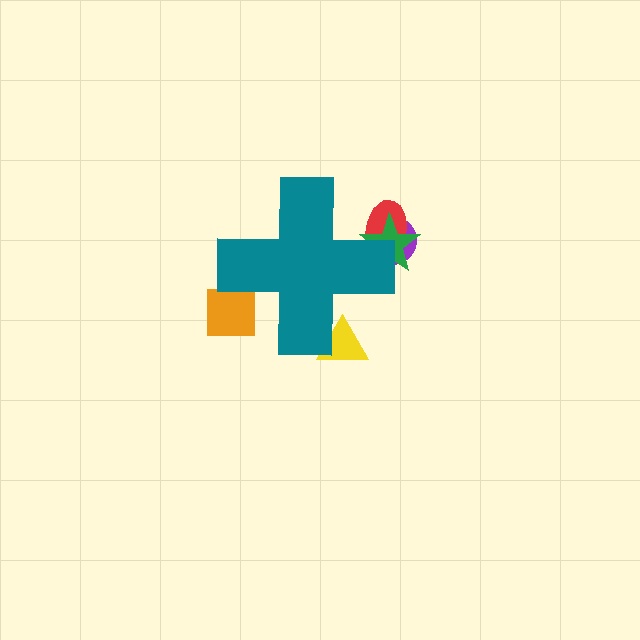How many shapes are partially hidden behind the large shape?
5 shapes are partially hidden.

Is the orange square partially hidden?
Yes, the orange square is partially hidden behind the teal cross.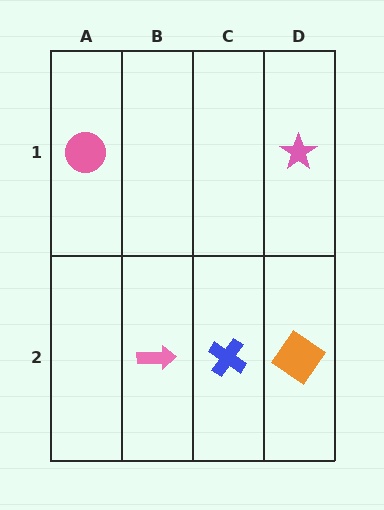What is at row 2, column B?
A pink arrow.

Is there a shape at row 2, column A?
No, that cell is empty.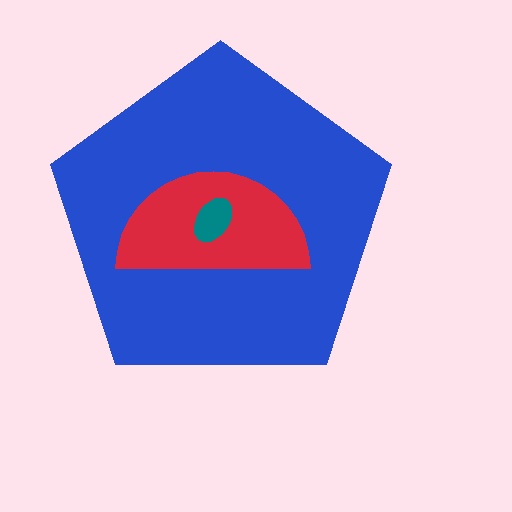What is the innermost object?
The teal ellipse.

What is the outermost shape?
The blue pentagon.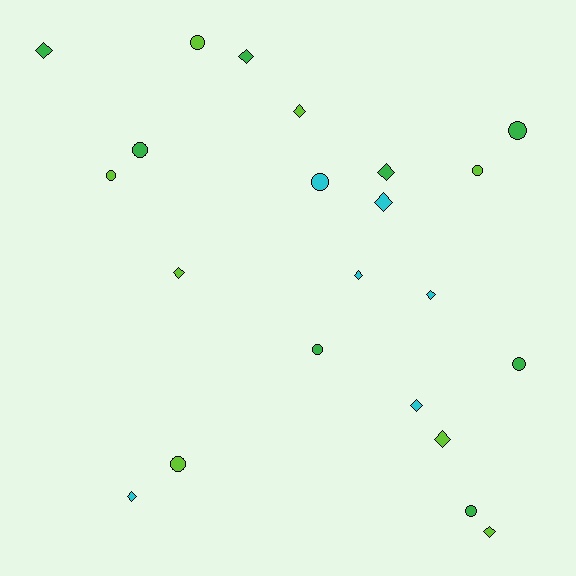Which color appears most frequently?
Green, with 8 objects.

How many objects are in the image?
There are 22 objects.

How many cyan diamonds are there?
There are 5 cyan diamonds.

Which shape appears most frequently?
Diamond, with 12 objects.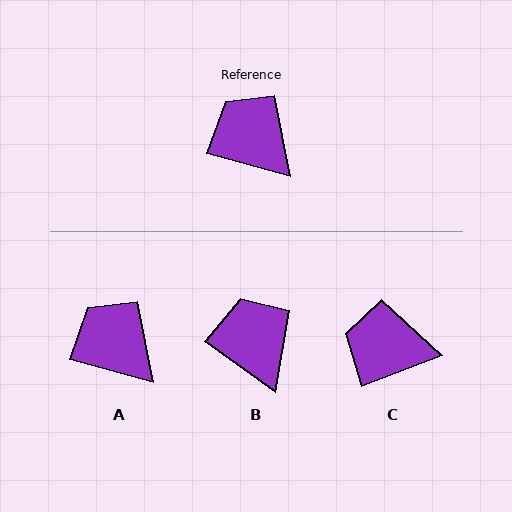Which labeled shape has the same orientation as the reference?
A.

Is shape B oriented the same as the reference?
No, it is off by about 20 degrees.